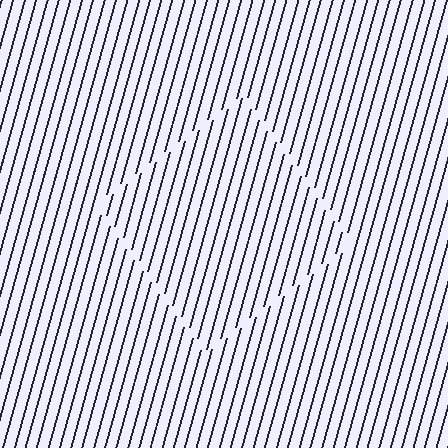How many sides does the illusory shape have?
4 sides — the line-ends trace a square.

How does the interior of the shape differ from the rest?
The interior of the shape contains the same grating, shifted by half a period — the contour is defined by the phase discontinuity where line-ends from the inner and outer gratings abut.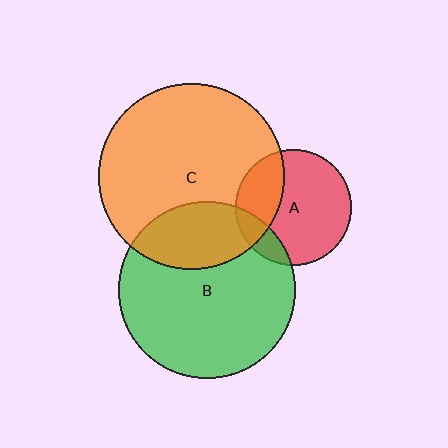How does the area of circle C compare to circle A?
Approximately 2.6 times.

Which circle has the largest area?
Circle C (orange).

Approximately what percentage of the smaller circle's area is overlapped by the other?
Approximately 15%.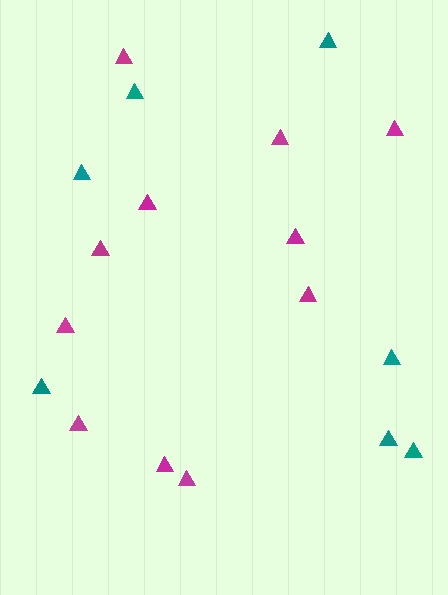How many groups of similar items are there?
There are 2 groups: one group of magenta triangles (11) and one group of teal triangles (7).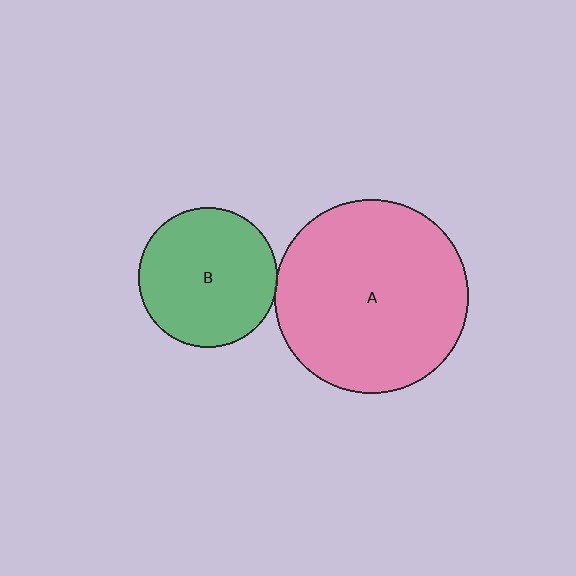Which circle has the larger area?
Circle A (pink).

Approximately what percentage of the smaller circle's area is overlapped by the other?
Approximately 5%.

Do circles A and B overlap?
Yes.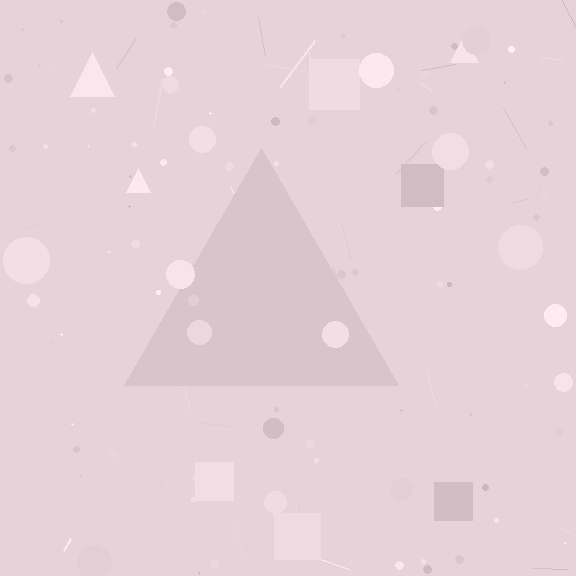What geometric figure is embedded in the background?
A triangle is embedded in the background.